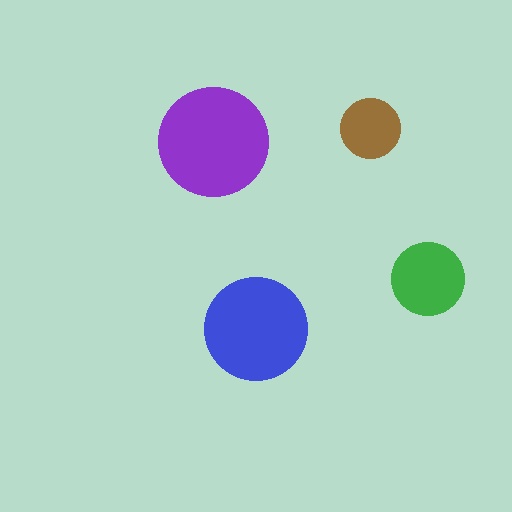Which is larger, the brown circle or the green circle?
The green one.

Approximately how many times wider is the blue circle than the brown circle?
About 1.5 times wider.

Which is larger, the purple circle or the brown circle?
The purple one.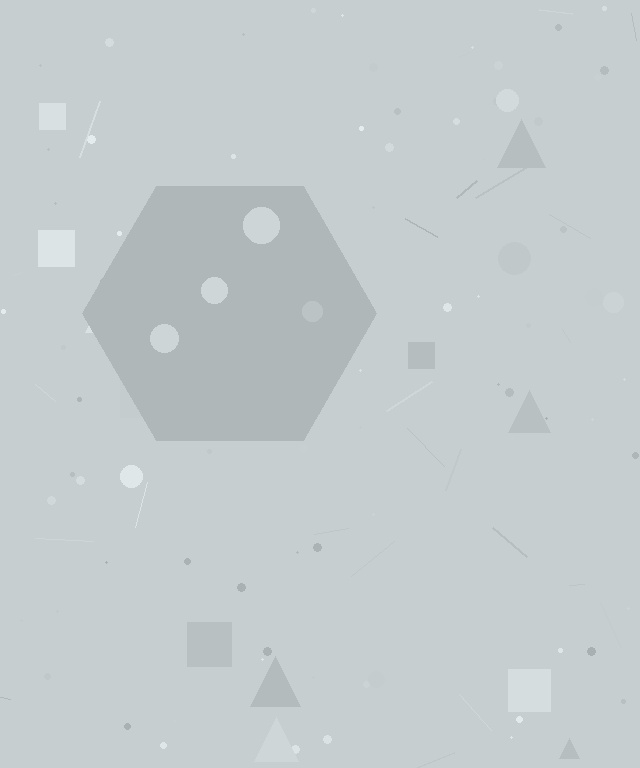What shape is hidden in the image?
A hexagon is hidden in the image.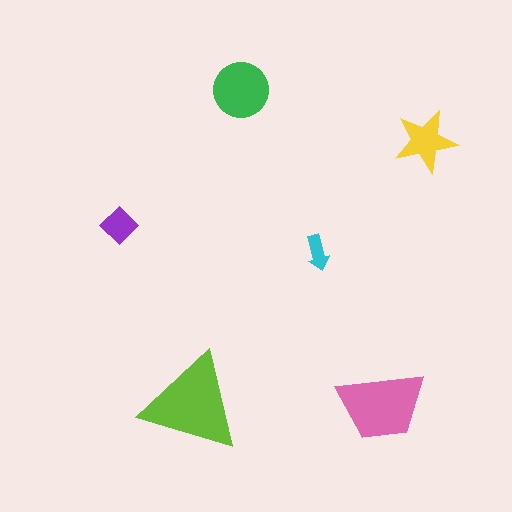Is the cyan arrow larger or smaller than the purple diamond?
Smaller.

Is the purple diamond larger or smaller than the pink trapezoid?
Smaller.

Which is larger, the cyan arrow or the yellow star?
The yellow star.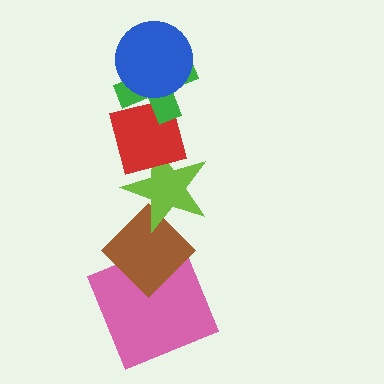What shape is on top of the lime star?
The red square is on top of the lime star.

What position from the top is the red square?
The red square is 3rd from the top.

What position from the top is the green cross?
The green cross is 2nd from the top.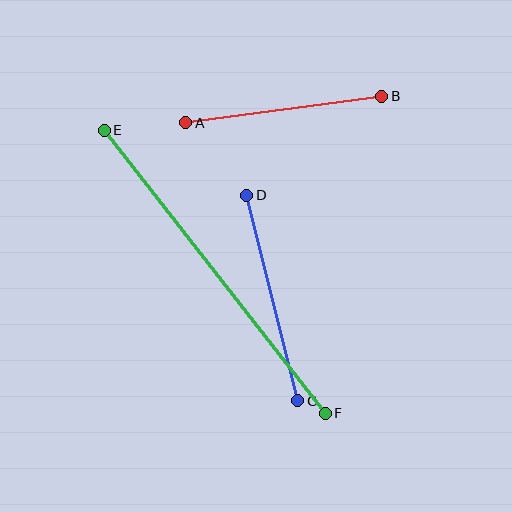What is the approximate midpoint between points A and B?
The midpoint is at approximately (284, 110) pixels.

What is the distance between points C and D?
The distance is approximately 212 pixels.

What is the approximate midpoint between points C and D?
The midpoint is at approximately (272, 298) pixels.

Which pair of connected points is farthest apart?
Points E and F are farthest apart.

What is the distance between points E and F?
The distance is approximately 359 pixels.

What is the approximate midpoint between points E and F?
The midpoint is at approximately (215, 272) pixels.